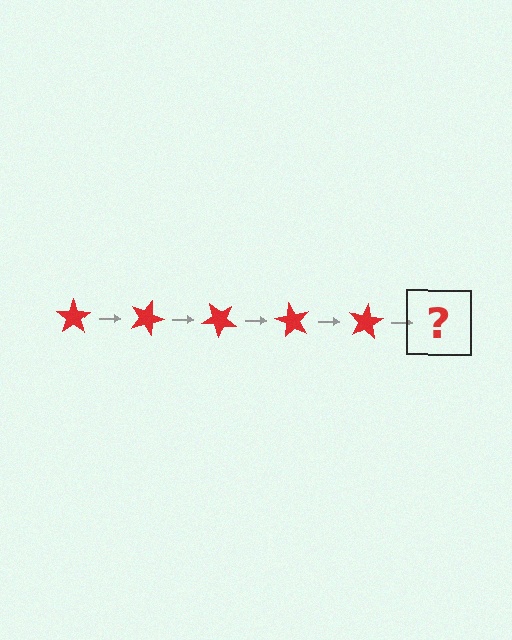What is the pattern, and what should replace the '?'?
The pattern is that the star rotates 20 degrees each step. The '?' should be a red star rotated 100 degrees.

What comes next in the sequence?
The next element should be a red star rotated 100 degrees.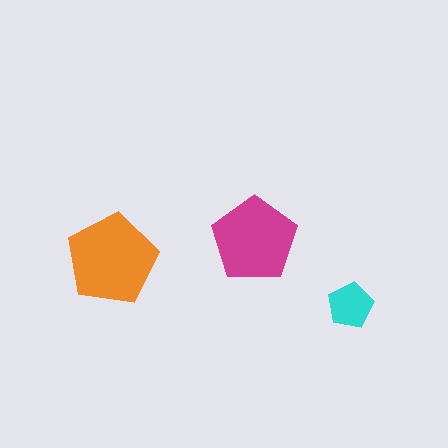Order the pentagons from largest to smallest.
the orange one, the magenta one, the cyan one.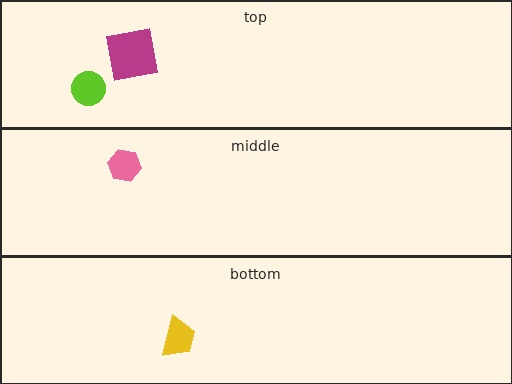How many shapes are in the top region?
2.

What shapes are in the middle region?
The pink hexagon.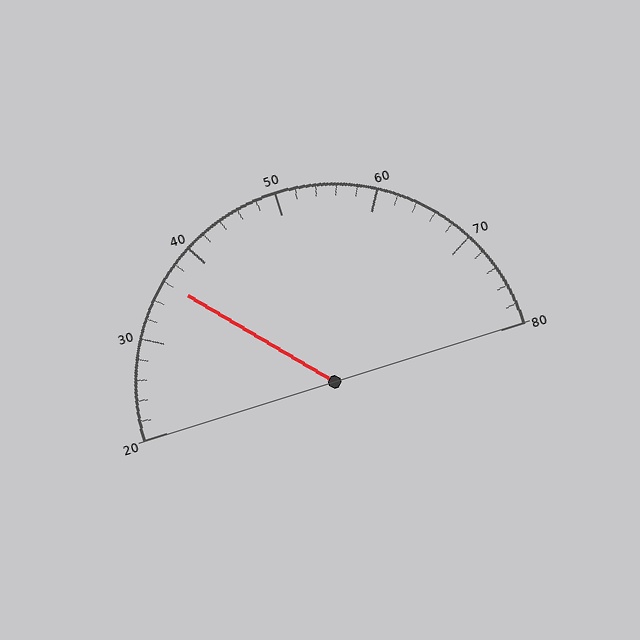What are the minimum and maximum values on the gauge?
The gauge ranges from 20 to 80.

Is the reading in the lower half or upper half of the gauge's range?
The reading is in the lower half of the range (20 to 80).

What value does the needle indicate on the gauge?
The needle indicates approximately 36.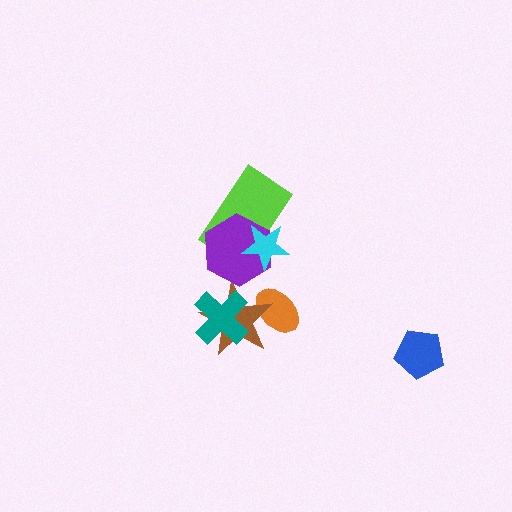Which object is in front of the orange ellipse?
The brown star is in front of the orange ellipse.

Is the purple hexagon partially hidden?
Yes, it is partially covered by another shape.